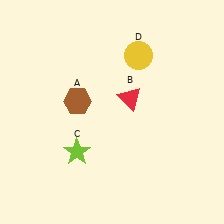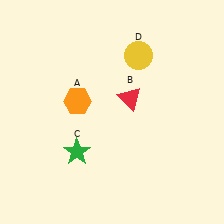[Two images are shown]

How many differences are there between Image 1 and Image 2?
There are 2 differences between the two images.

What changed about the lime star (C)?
In Image 1, C is lime. In Image 2, it changed to green.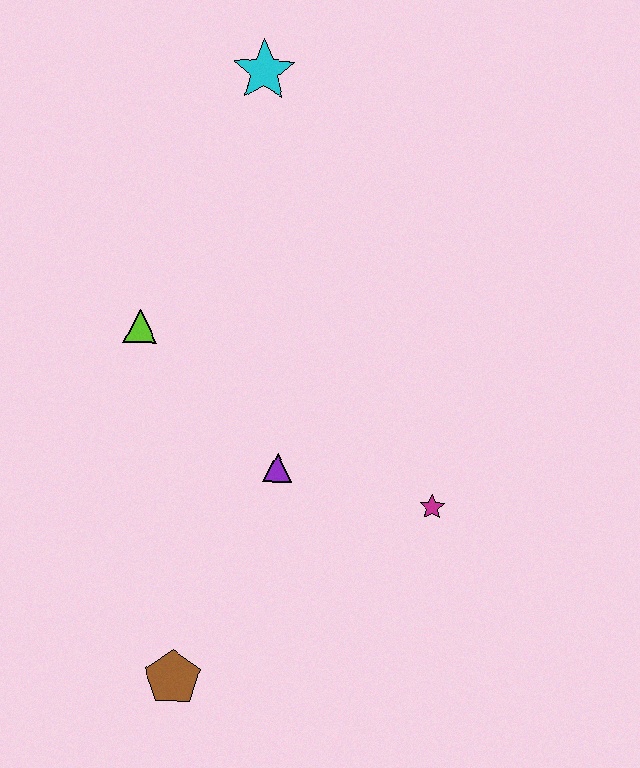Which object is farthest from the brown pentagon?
The cyan star is farthest from the brown pentagon.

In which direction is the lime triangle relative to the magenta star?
The lime triangle is to the left of the magenta star.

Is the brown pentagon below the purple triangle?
Yes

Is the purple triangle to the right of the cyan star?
Yes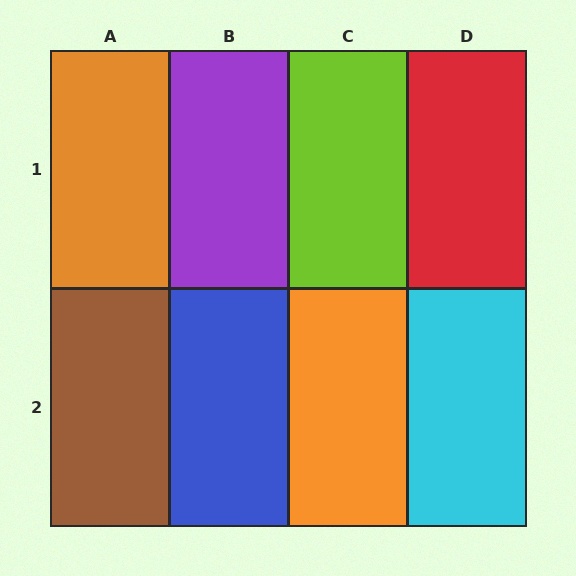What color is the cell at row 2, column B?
Blue.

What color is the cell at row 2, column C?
Orange.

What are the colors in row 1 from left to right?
Orange, purple, lime, red.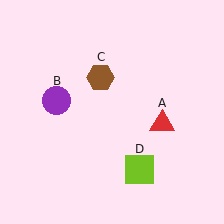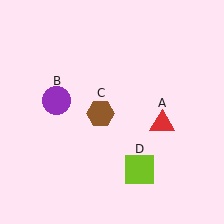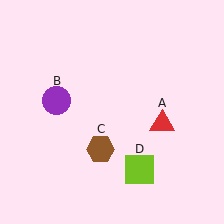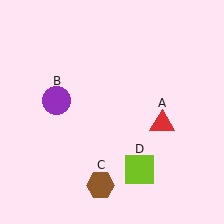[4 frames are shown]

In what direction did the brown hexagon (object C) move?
The brown hexagon (object C) moved down.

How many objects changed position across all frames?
1 object changed position: brown hexagon (object C).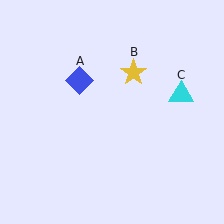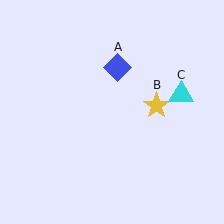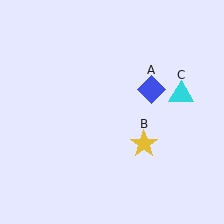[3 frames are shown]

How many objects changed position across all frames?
2 objects changed position: blue diamond (object A), yellow star (object B).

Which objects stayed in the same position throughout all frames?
Cyan triangle (object C) remained stationary.